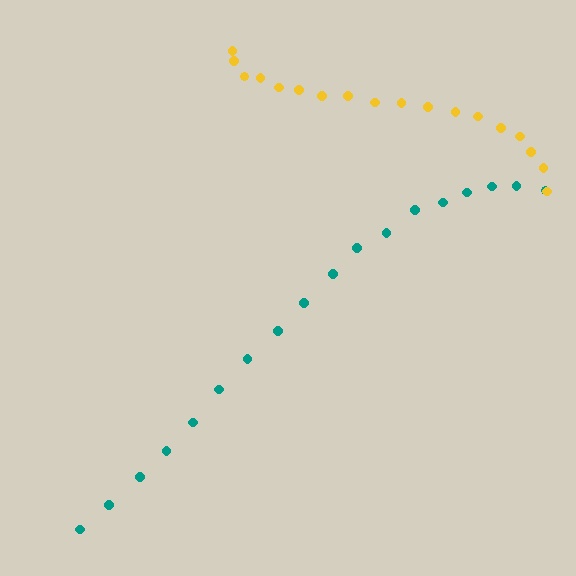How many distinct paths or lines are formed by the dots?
There are 2 distinct paths.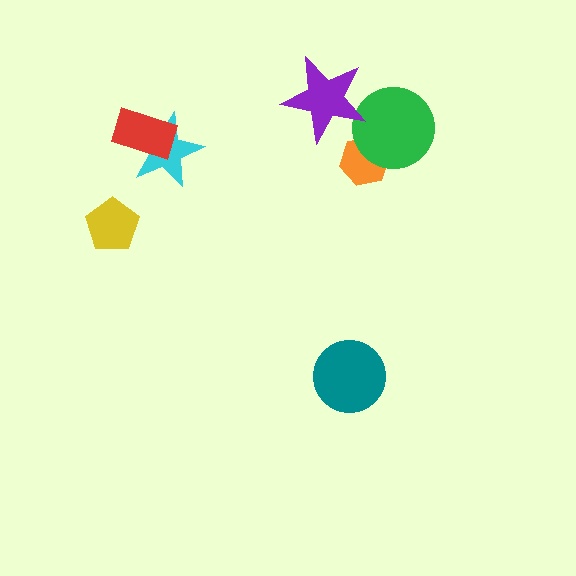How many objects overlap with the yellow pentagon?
0 objects overlap with the yellow pentagon.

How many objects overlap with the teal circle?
0 objects overlap with the teal circle.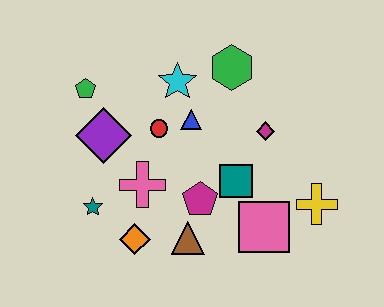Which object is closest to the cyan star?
The blue triangle is closest to the cyan star.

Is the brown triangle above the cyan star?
No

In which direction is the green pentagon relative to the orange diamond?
The green pentagon is above the orange diamond.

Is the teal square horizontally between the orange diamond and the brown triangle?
No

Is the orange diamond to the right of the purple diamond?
Yes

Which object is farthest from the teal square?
The green pentagon is farthest from the teal square.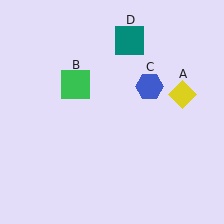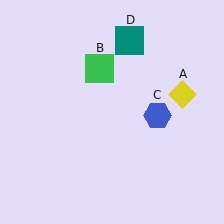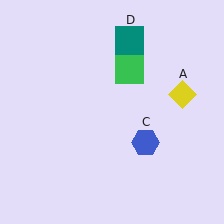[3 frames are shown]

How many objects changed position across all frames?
2 objects changed position: green square (object B), blue hexagon (object C).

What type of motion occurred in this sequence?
The green square (object B), blue hexagon (object C) rotated clockwise around the center of the scene.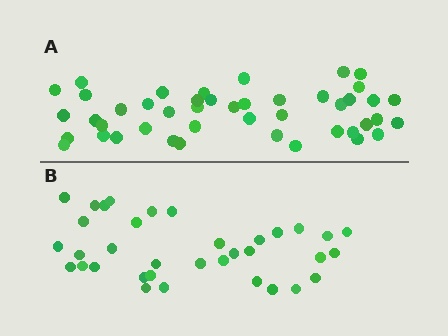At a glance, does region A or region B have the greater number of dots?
Region A (the top region) has more dots.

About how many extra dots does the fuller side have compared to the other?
Region A has roughly 10 or so more dots than region B.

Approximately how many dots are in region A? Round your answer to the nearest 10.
About 40 dots. (The exact count is 45, which rounds to 40.)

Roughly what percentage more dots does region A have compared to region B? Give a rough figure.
About 30% more.